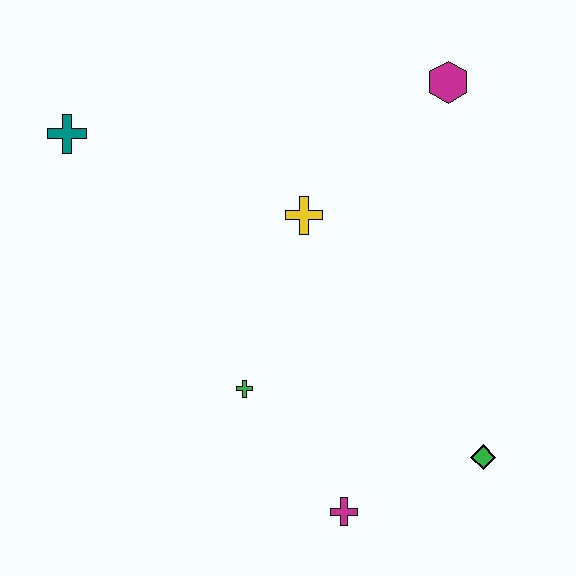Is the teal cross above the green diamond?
Yes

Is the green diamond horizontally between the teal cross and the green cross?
No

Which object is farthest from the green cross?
The magenta hexagon is farthest from the green cross.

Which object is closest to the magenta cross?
The green diamond is closest to the magenta cross.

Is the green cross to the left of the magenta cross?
Yes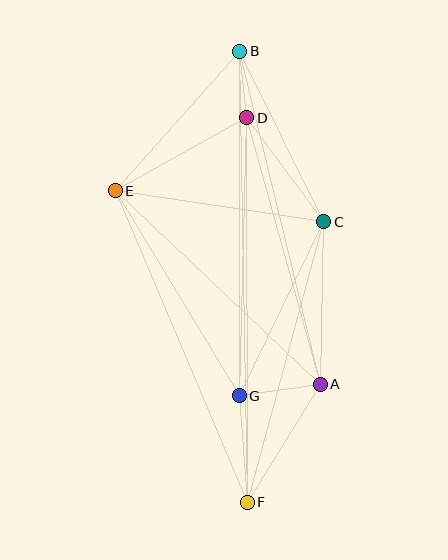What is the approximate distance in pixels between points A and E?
The distance between A and E is approximately 282 pixels.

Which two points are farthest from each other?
Points B and F are farthest from each other.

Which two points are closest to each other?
Points B and D are closest to each other.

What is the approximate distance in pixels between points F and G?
The distance between F and G is approximately 107 pixels.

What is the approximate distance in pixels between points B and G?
The distance between B and G is approximately 344 pixels.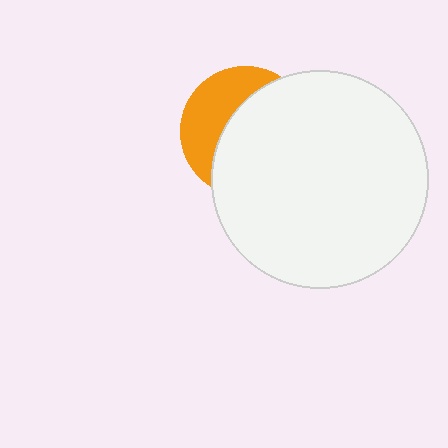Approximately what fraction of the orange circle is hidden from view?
Roughly 63% of the orange circle is hidden behind the white circle.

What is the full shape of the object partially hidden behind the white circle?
The partially hidden object is an orange circle.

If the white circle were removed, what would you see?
You would see the complete orange circle.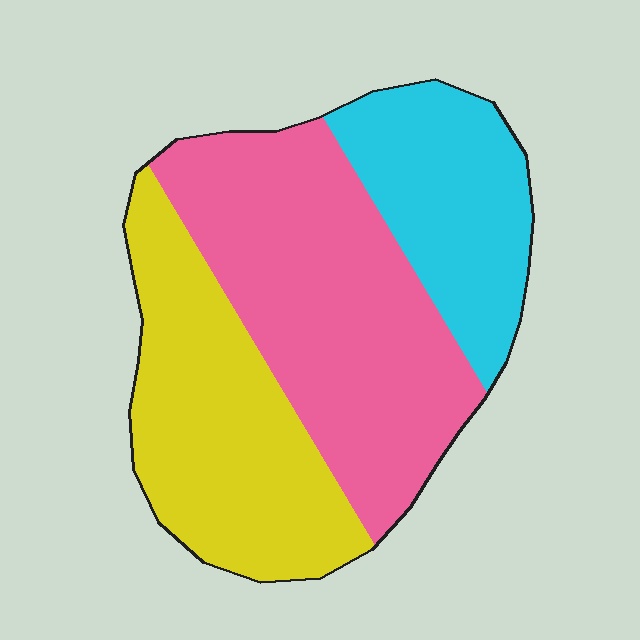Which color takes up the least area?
Cyan, at roughly 25%.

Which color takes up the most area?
Pink, at roughly 45%.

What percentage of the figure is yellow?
Yellow covers around 35% of the figure.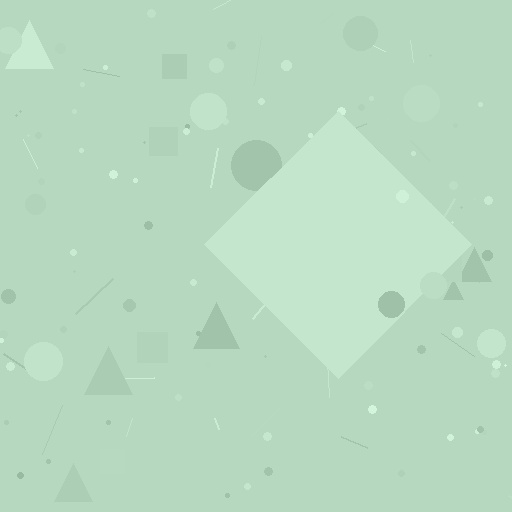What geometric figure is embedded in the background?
A diamond is embedded in the background.